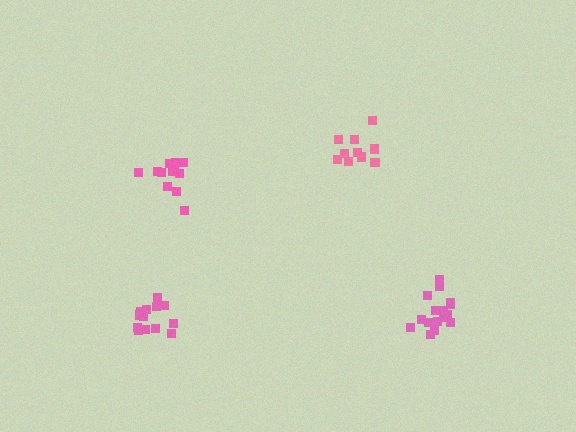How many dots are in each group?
Group 1: 10 dots, Group 2: 13 dots, Group 3: 12 dots, Group 4: 16 dots (51 total).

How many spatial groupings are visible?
There are 4 spatial groupings.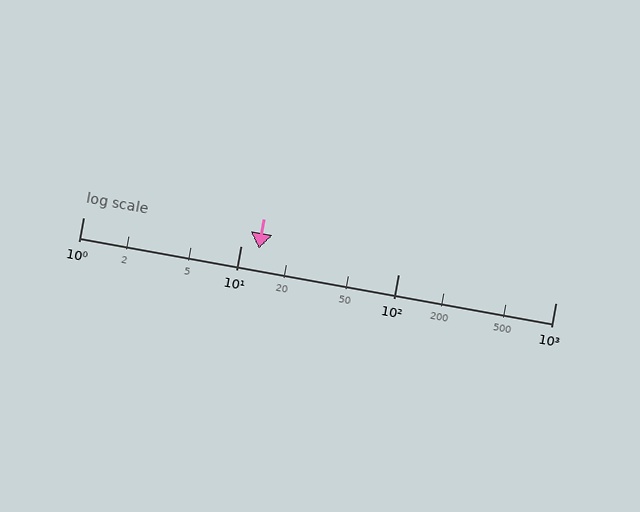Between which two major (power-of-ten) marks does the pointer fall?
The pointer is between 10 and 100.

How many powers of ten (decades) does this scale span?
The scale spans 3 decades, from 1 to 1000.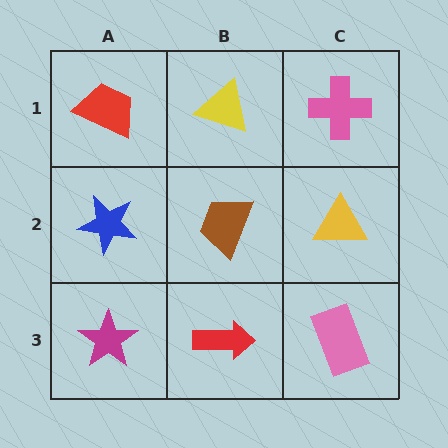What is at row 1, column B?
A yellow triangle.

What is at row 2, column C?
A yellow triangle.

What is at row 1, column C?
A pink cross.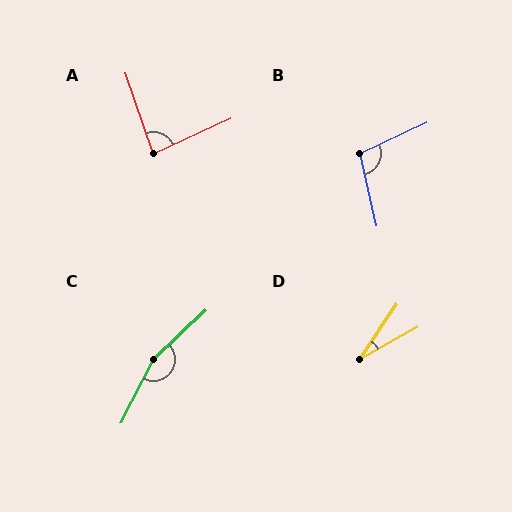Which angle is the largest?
C, at approximately 160 degrees.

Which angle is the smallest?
D, at approximately 27 degrees.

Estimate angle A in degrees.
Approximately 84 degrees.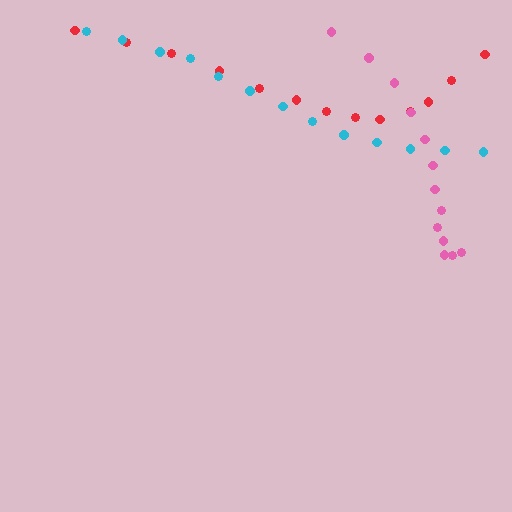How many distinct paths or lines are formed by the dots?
There are 3 distinct paths.